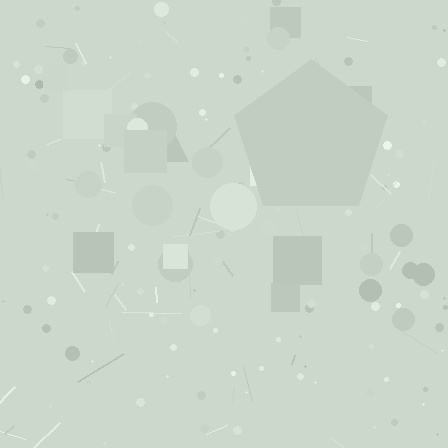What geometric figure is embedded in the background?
A pentagon is embedded in the background.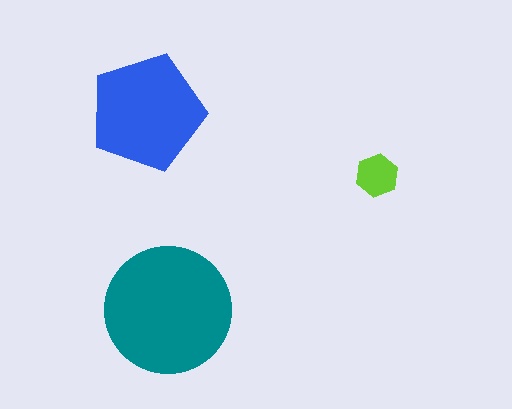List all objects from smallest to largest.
The lime hexagon, the blue pentagon, the teal circle.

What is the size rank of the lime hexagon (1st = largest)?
3rd.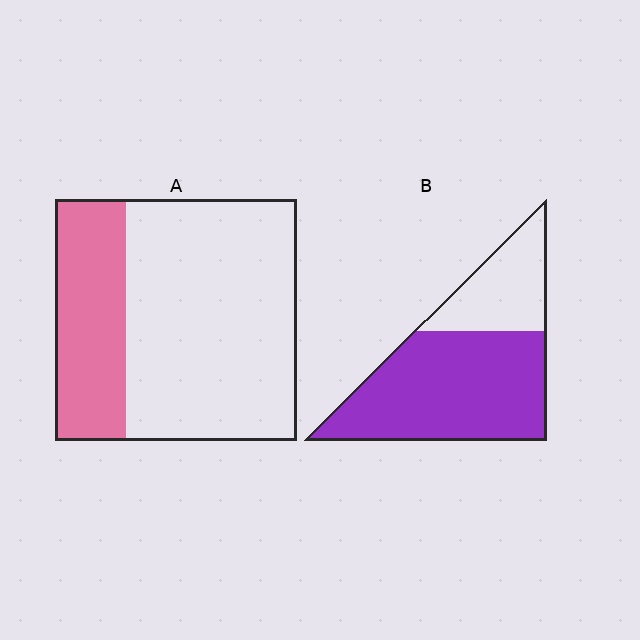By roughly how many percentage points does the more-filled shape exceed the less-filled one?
By roughly 40 percentage points (B over A).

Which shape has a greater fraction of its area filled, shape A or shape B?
Shape B.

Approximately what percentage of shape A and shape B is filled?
A is approximately 30% and B is approximately 70%.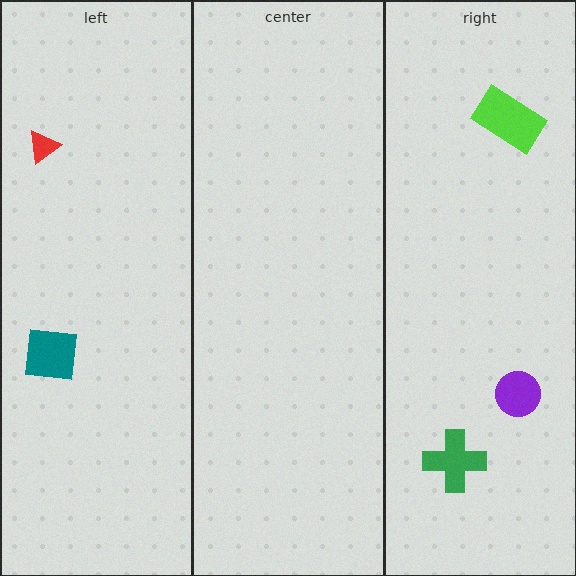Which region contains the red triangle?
The left region.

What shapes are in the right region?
The purple circle, the green cross, the lime rectangle.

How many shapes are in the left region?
2.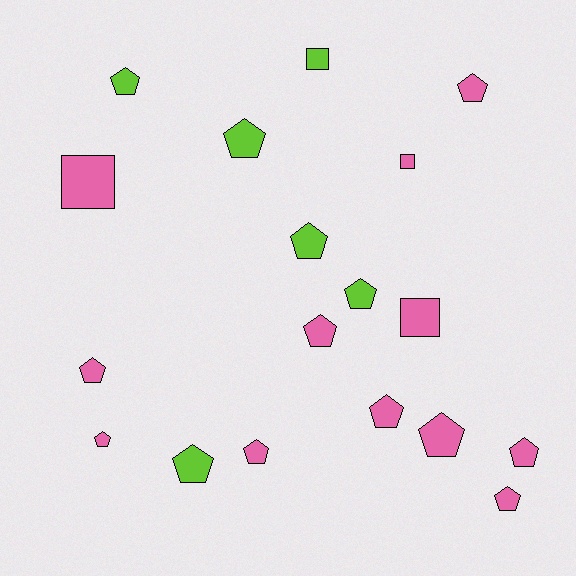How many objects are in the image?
There are 18 objects.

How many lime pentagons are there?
There are 5 lime pentagons.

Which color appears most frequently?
Pink, with 12 objects.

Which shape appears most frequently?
Pentagon, with 14 objects.